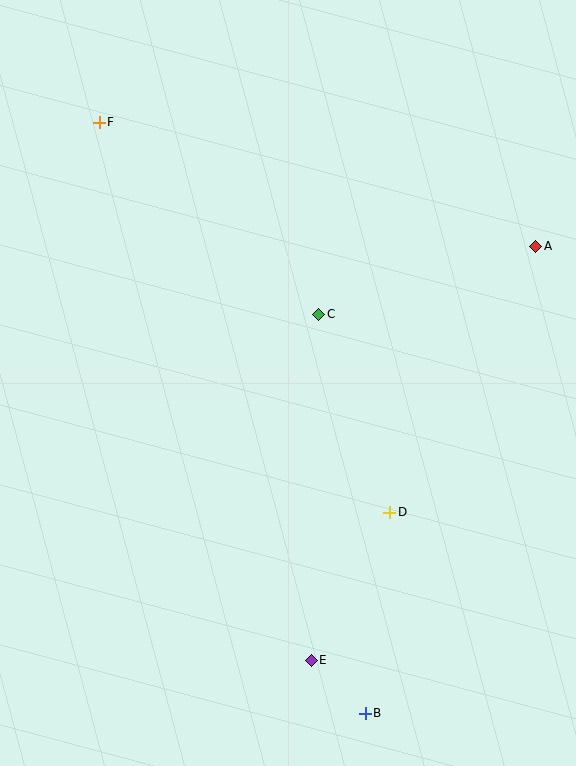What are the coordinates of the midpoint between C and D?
The midpoint between C and D is at (354, 413).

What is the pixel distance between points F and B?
The distance between F and B is 648 pixels.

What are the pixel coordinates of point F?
Point F is at (99, 122).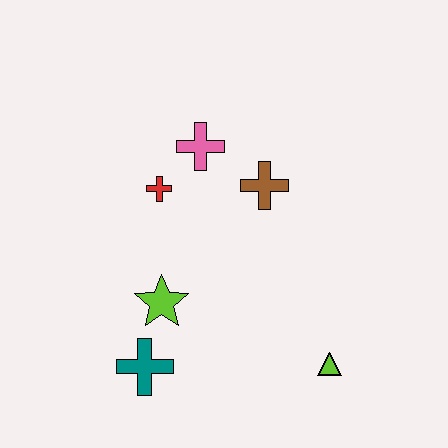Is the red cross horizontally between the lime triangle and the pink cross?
No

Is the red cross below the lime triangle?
No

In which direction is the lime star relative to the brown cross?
The lime star is below the brown cross.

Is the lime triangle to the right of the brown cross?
Yes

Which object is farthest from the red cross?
The lime triangle is farthest from the red cross.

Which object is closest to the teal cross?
The lime star is closest to the teal cross.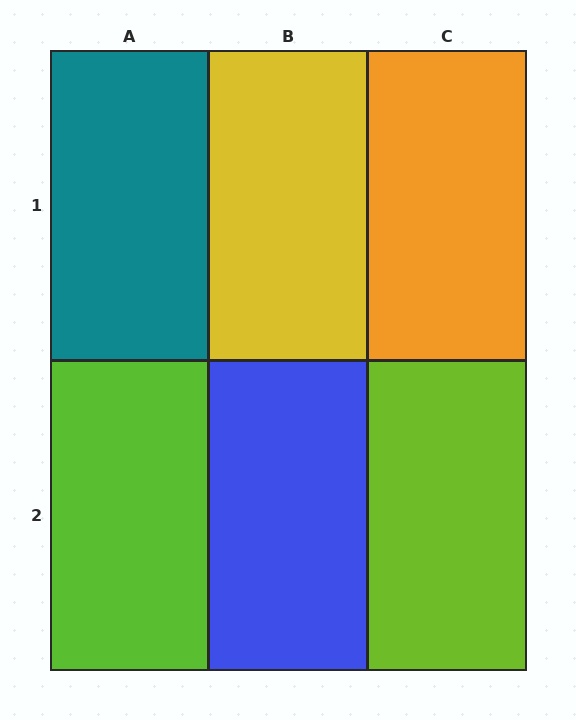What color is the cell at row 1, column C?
Orange.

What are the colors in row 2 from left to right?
Lime, blue, lime.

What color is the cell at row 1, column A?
Teal.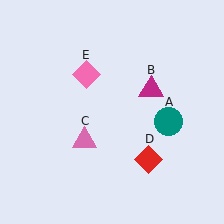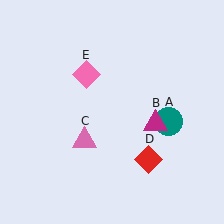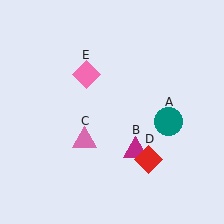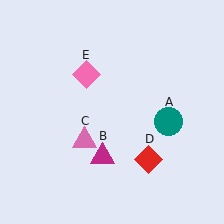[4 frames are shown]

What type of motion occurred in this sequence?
The magenta triangle (object B) rotated clockwise around the center of the scene.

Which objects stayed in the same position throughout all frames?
Teal circle (object A) and pink triangle (object C) and red diamond (object D) and pink diamond (object E) remained stationary.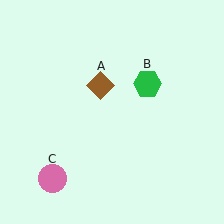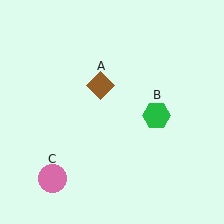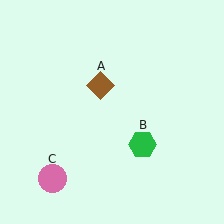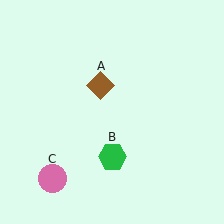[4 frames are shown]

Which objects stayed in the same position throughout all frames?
Brown diamond (object A) and pink circle (object C) remained stationary.